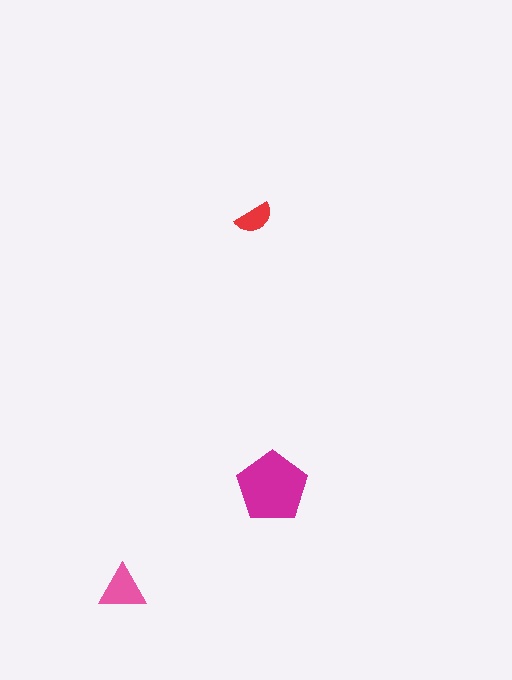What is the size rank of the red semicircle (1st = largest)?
3rd.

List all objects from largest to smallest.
The magenta pentagon, the pink triangle, the red semicircle.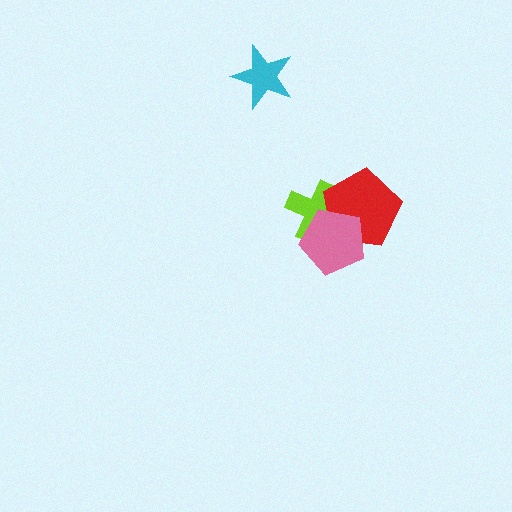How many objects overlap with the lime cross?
2 objects overlap with the lime cross.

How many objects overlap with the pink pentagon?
2 objects overlap with the pink pentagon.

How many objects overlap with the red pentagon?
2 objects overlap with the red pentagon.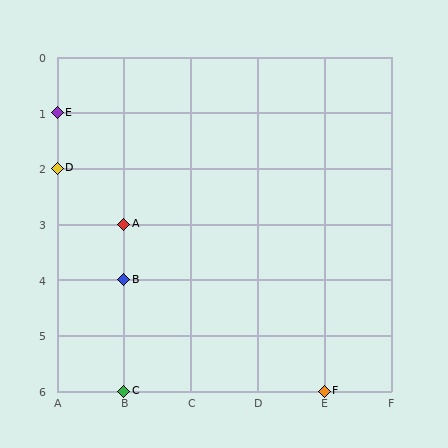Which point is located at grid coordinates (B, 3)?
Point A is at (B, 3).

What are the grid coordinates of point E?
Point E is at grid coordinates (A, 1).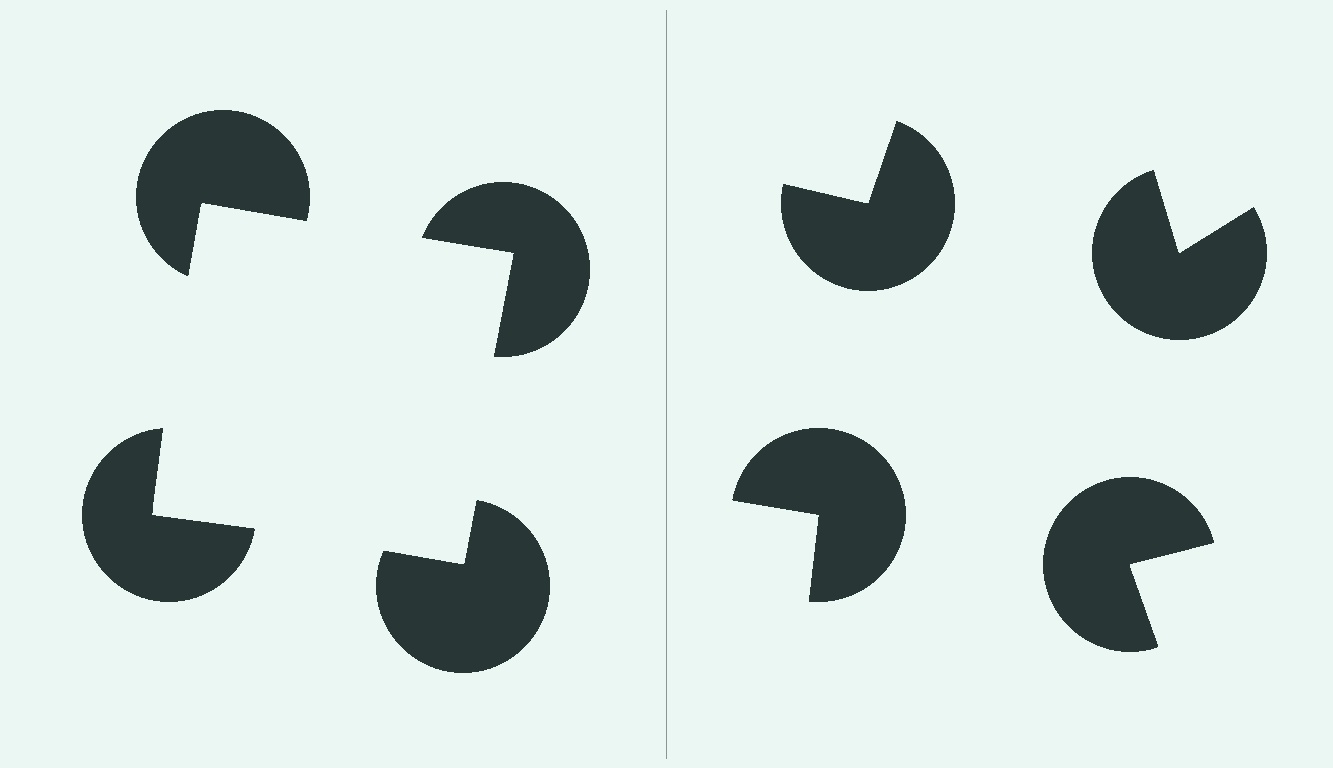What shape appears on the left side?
An illusory square.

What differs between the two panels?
The pac-man discs are positioned identically on both sides; only the wedge orientations differ. On the left they align to a square; on the right they are misaligned.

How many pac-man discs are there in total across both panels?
8 — 4 on each side.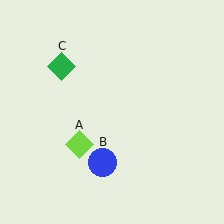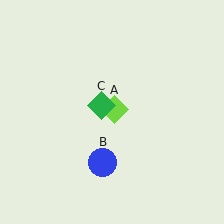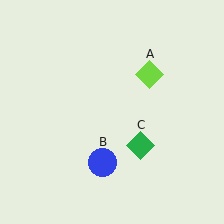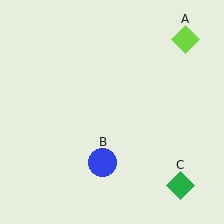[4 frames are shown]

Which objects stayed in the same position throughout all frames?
Blue circle (object B) remained stationary.